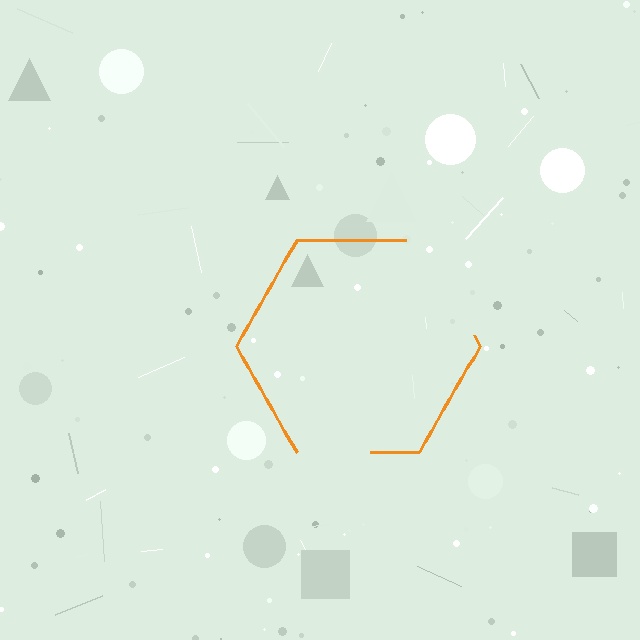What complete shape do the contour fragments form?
The contour fragments form a hexagon.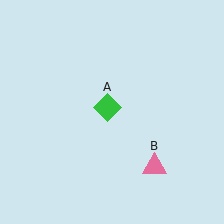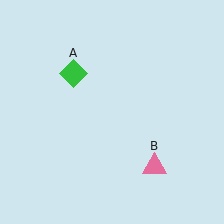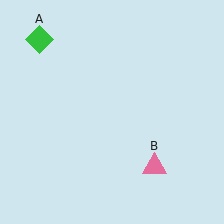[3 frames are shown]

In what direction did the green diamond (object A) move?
The green diamond (object A) moved up and to the left.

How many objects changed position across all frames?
1 object changed position: green diamond (object A).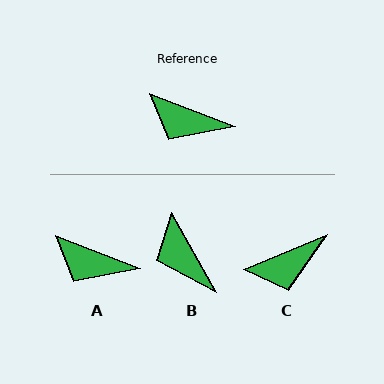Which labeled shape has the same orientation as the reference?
A.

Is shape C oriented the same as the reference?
No, it is off by about 43 degrees.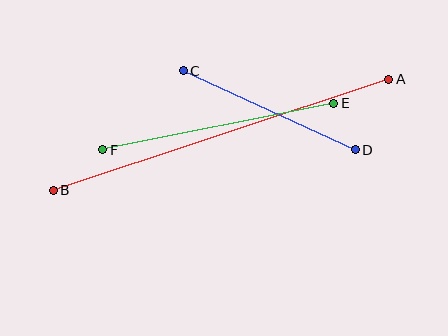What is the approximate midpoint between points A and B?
The midpoint is at approximately (221, 135) pixels.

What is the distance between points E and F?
The distance is approximately 236 pixels.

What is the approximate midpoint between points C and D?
The midpoint is at approximately (269, 110) pixels.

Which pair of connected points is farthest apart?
Points A and B are farthest apart.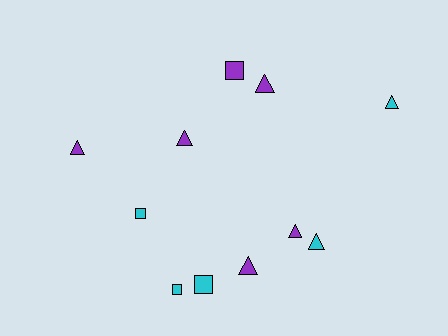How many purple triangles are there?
There are 5 purple triangles.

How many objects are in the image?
There are 11 objects.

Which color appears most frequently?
Purple, with 6 objects.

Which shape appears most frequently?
Triangle, with 7 objects.